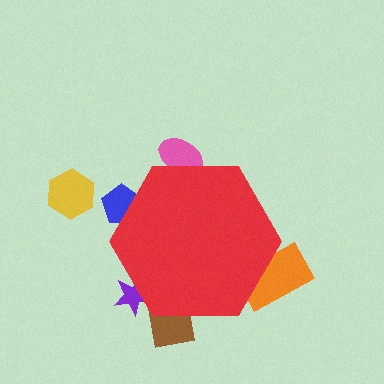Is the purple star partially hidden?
Yes, the purple star is partially hidden behind the red hexagon.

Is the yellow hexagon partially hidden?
No, the yellow hexagon is fully visible.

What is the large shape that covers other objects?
A red hexagon.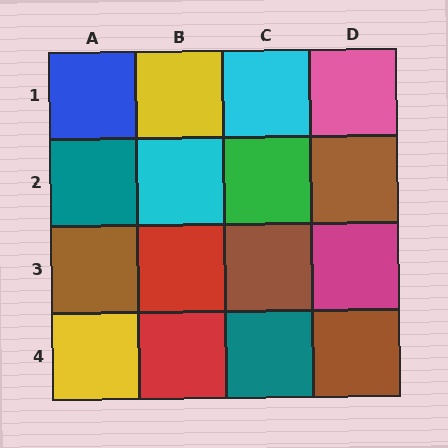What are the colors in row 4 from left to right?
Yellow, red, teal, brown.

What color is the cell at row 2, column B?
Cyan.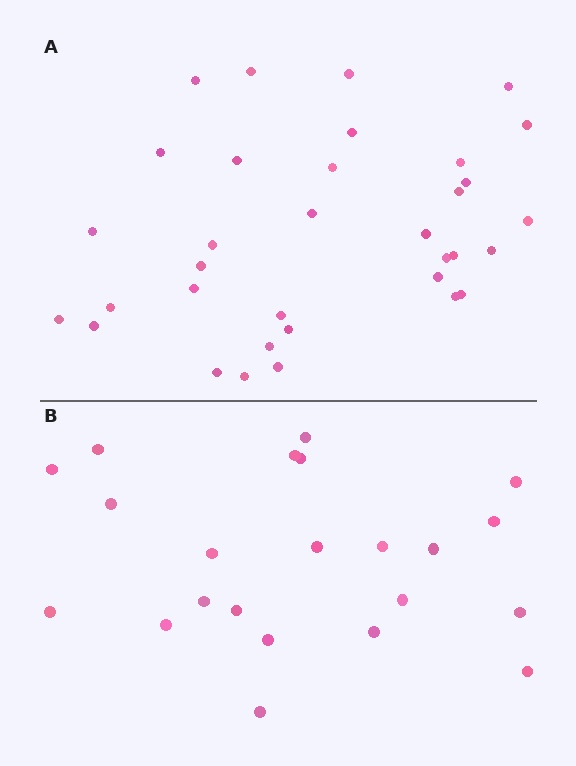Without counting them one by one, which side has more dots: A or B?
Region A (the top region) has more dots.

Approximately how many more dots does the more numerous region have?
Region A has roughly 12 or so more dots than region B.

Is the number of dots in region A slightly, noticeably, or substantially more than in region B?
Region A has substantially more. The ratio is roughly 1.5 to 1.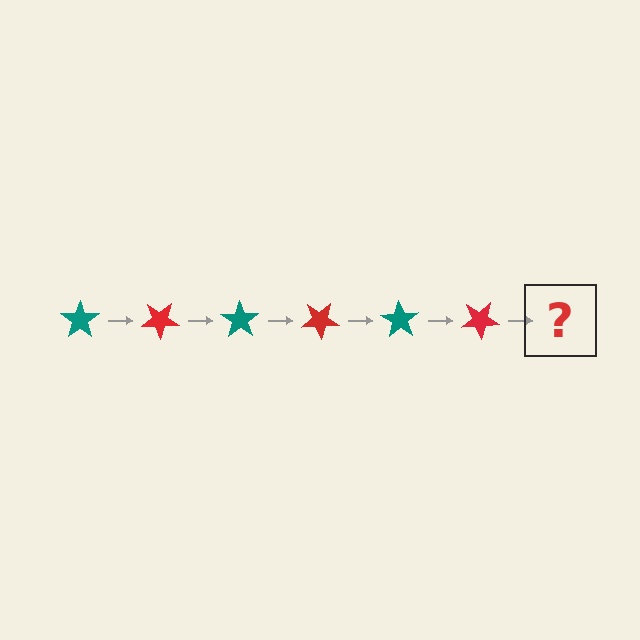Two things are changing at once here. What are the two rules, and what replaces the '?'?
The two rules are that it rotates 35 degrees each step and the color cycles through teal and red. The '?' should be a teal star, rotated 210 degrees from the start.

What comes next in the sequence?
The next element should be a teal star, rotated 210 degrees from the start.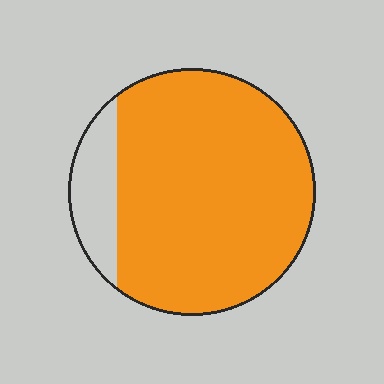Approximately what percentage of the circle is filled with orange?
Approximately 85%.